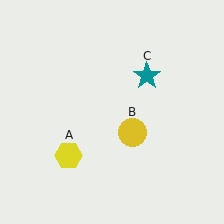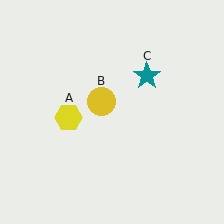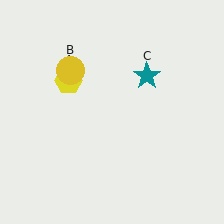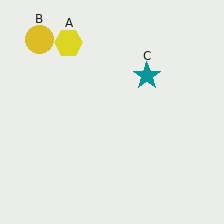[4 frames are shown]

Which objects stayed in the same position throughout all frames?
Teal star (object C) remained stationary.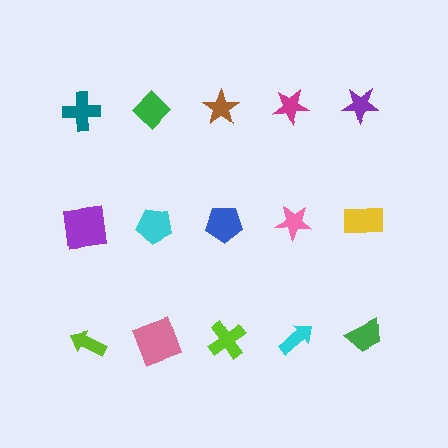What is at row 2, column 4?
A pink star.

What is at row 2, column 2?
A cyan pentagon.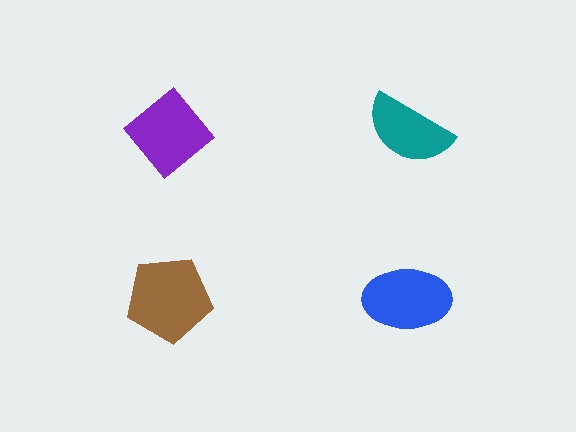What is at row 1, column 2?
A teal semicircle.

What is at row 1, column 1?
A purple diamond.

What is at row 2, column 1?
A brown pentagon.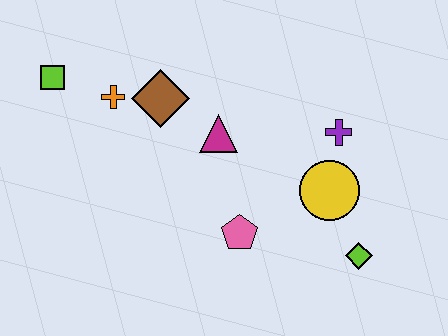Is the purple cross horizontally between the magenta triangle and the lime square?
No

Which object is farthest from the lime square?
The lime diamond is farthest from the lime square.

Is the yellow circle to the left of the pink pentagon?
No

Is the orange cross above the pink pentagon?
Yes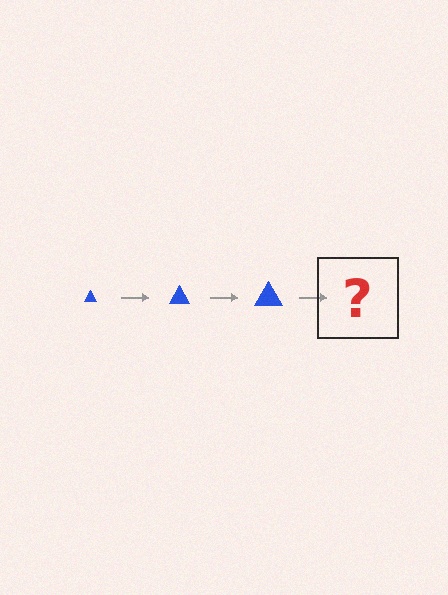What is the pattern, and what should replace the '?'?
The pattern is that the triangle gets progressively larger each step. The '?' should be a blue triangle, larger than the previous one.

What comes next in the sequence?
The next element should be a blue triangle, larger than the previous one.